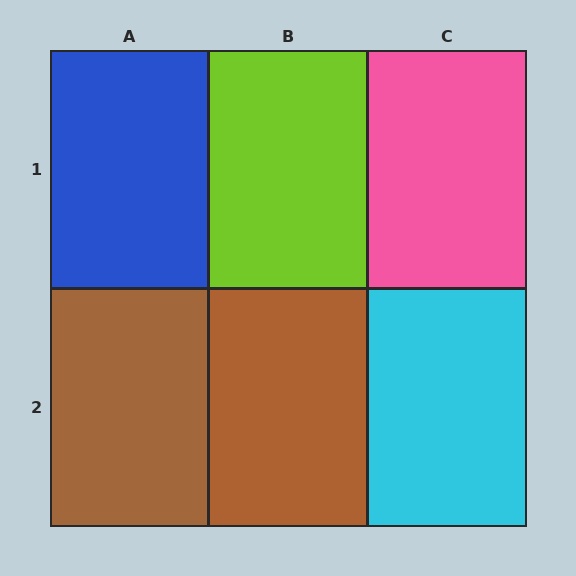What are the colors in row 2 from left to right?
Brown, brown, cyan.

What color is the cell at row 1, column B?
Lime.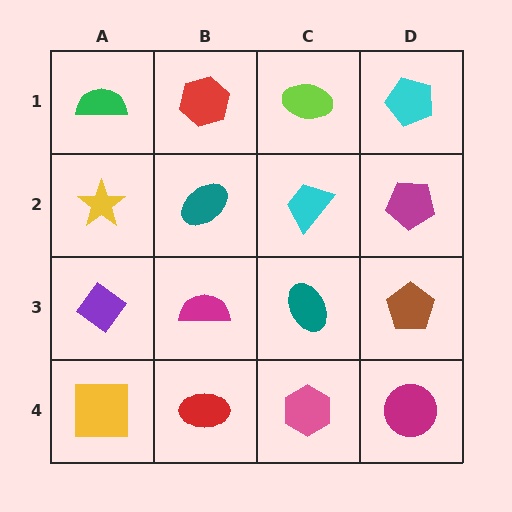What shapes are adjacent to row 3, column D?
A magenta pentagon (row 2, column D), a magenta circle (row 4, column D), a teal ellipse (row 3, column C).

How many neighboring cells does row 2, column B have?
4.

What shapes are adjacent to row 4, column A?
A purple diamond (row 3, column A), a red ellipse (row 4, column B).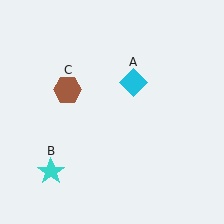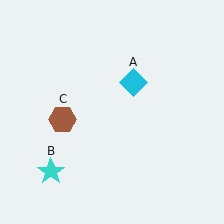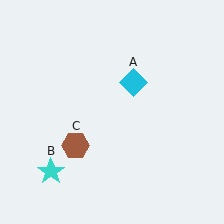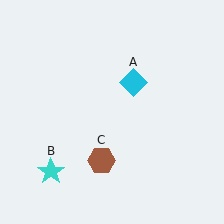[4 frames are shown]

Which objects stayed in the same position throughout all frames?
Cyan diamond (object A) and cyan star (object B) remained stationary.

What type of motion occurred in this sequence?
The brown hexagon (object C) rotated counterclockwise around the center of the scene.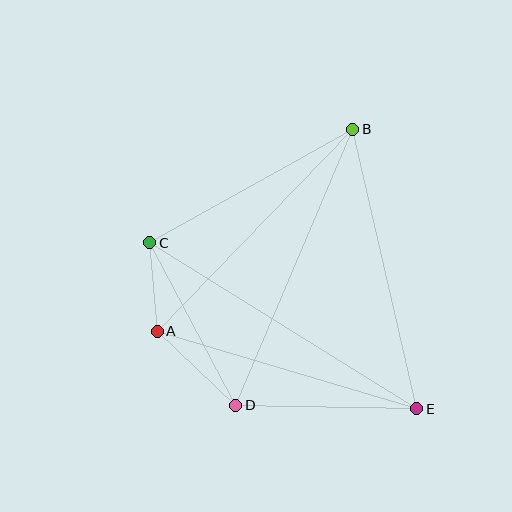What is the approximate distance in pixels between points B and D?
The distance between B and D is approximately 300 pixels.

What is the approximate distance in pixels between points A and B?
The distance between A and B is approximately 281 pixels.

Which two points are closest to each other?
Points A and C are closest to each other.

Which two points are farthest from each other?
Points C and E are farthest from each other.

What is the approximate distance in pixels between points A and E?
The distance between A and E is approximately 271 pixels.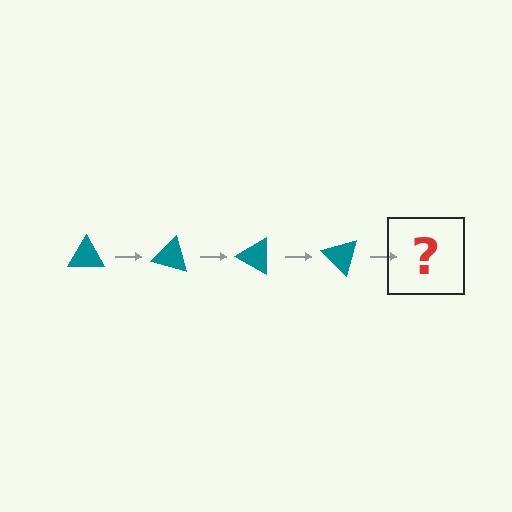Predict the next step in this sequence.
The next step is a teal triangle rotated 60 degrees.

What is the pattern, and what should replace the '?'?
The pattern is that the triangle rotates 15 degrees each step. The '?' should be a teal triangle rotated 60 degrees.